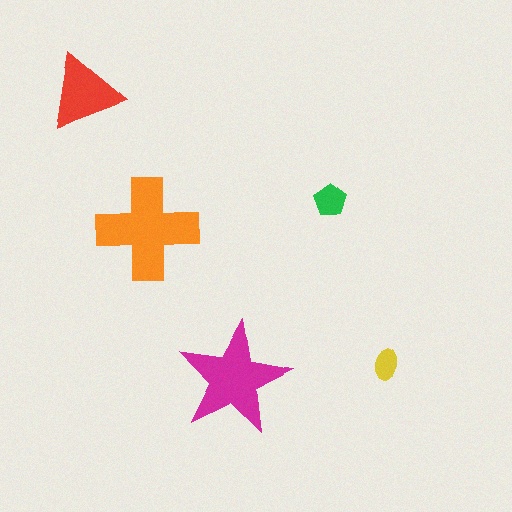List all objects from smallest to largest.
The yellow ellipse, the green pentagon, the red triangle, the magenta star, the orange cross.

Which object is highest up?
The red triangle is topmost.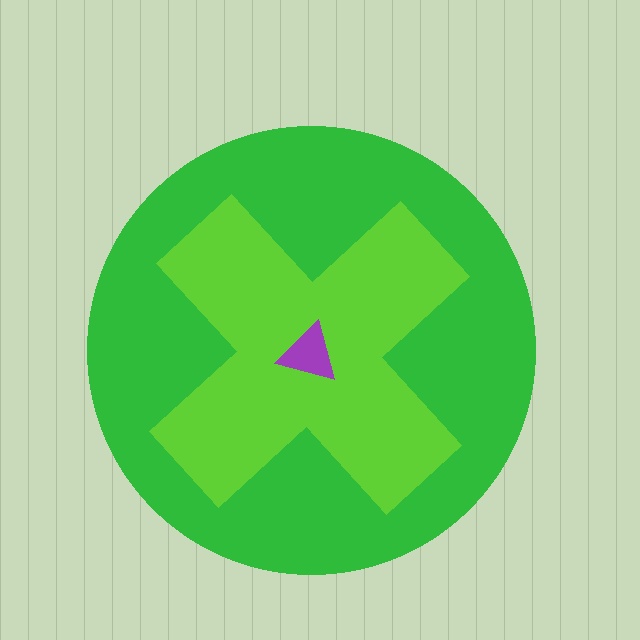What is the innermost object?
The purple triangle.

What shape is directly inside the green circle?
The lime cross.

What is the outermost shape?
The green circle.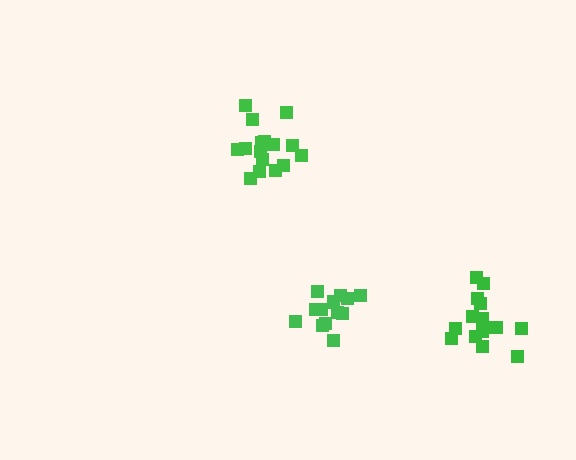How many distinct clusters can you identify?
There are 3 distinct clusters.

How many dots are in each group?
Group 1: 15 dots, Group 2: 16 dots, Group 3: 14 dots (45 total).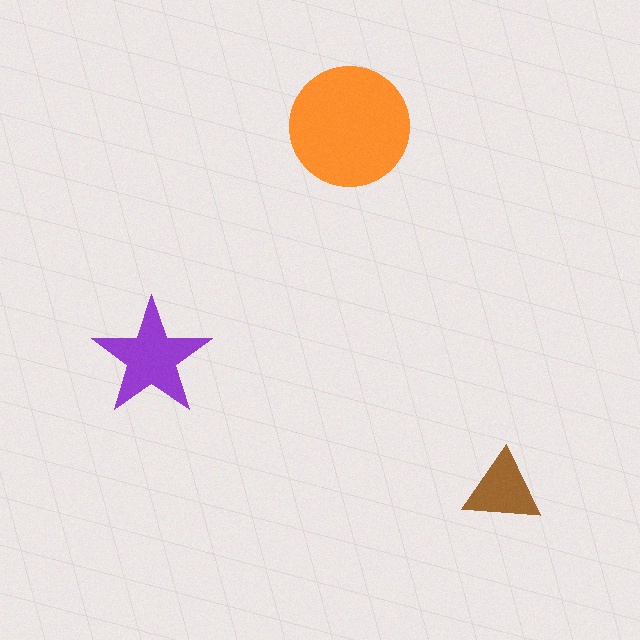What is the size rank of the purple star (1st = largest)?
2nd.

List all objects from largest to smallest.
The orange circle, the purple star, the brown triangle.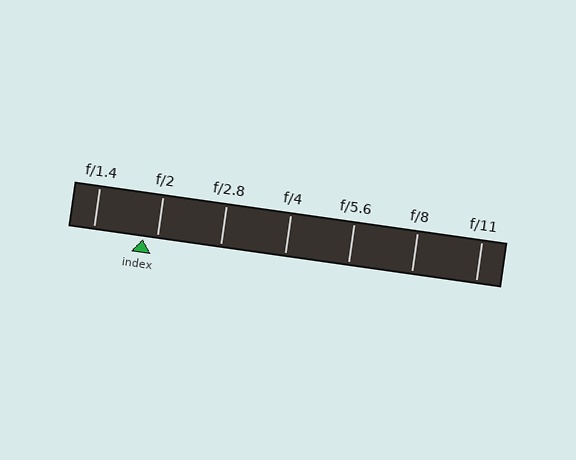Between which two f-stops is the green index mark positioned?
The index mark is between f/1.4 and f/2.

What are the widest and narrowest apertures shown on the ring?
The widest aperture shown is f/1.4 and the narrowest is f/11.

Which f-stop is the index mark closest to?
The index mark is closest to f/2.